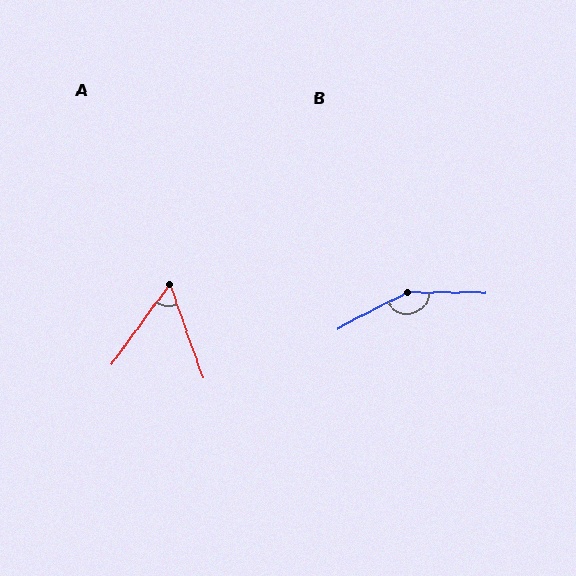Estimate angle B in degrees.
Approximately 152 degrees.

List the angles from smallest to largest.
A (56°), B (152°).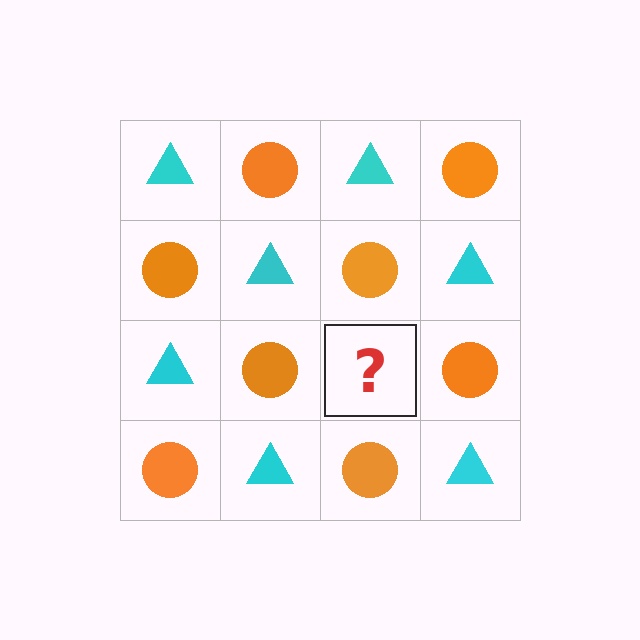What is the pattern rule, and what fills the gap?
The rule is that it alternates cyan triangle and orange circle in a checkerboard pattern. The gap should be filled with a cyan triangle.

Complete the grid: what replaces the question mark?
The question mark should be replaced with a cyan triangle.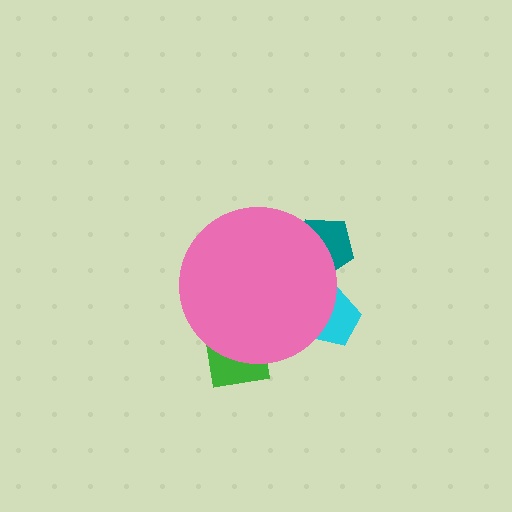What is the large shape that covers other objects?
A pink circle.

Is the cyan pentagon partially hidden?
Yes, the cyan pentagon is partially hidden behind the pink circle.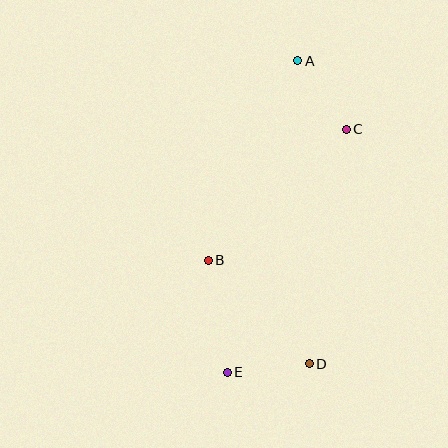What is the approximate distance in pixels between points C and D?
The distance between C and D is approximately 238 pixels.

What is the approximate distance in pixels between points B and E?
The distance between B and E is approximately 113 pixels.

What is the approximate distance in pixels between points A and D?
The distance between A and D is approximately 303 pixels.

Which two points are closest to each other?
Points D and E are closest to each other.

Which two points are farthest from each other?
Points A and E are farthest from each other.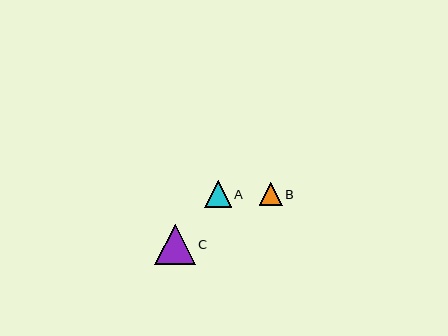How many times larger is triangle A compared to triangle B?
Triangle A is approximately 1.2 times the size of triangle B.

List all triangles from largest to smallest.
From largest to smallest: C, A, B.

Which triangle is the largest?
Triangle C is the largest with a size of approximately 41 pixels.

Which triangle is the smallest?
Triangle B is the smallest with a size of approximately 23 pixels.